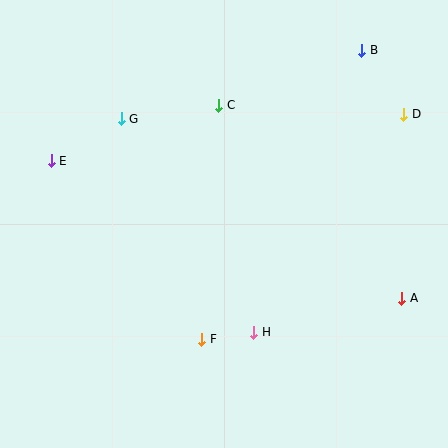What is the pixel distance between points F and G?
The distance between F and G is 235 pixels.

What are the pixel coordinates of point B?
Point B is at (362, 50).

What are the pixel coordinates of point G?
Point G is at (121, 119).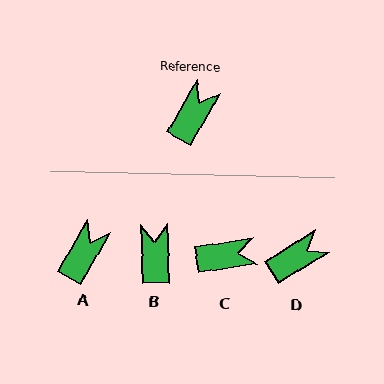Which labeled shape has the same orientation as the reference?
A.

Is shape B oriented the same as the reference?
No, it is off by about 32 degrees.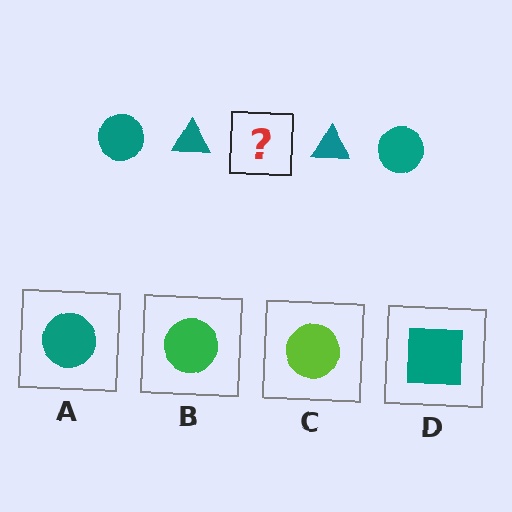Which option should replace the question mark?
Option A.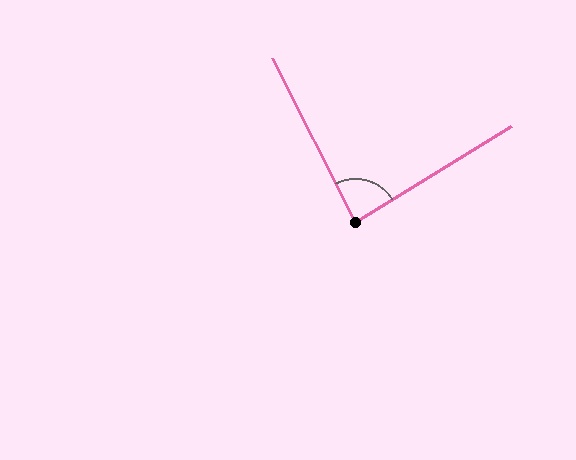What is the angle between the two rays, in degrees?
Approximately 85 degrees.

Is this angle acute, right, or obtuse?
It is approximately a right angle.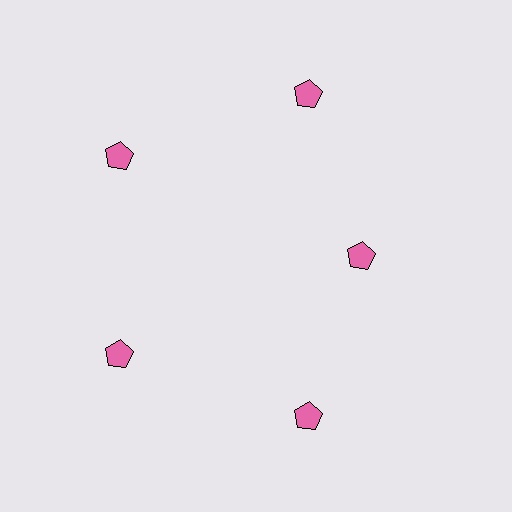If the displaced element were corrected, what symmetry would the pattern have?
It would have 5-fold rotational symmetry — the pattern would map onto itself every 72 degrees.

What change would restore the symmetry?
The symmetry would be restored by moving it outward, back onto the ring so that all 5 pentagons sit at equal angles and equal distance from the center.